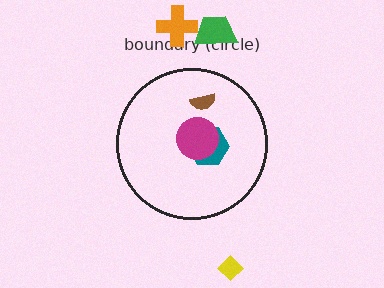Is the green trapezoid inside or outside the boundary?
Outside.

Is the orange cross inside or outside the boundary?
Outside.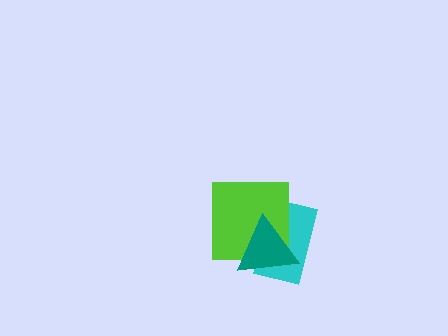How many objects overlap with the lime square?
2 objects overlap with the lime square.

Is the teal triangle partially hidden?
No, no other shape covers it.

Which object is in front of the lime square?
The teal triangle is in front of the lime square.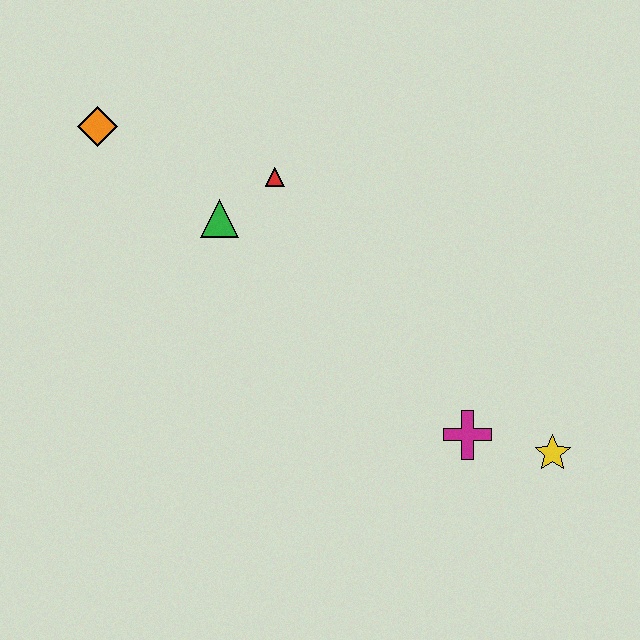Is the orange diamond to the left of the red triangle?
Yes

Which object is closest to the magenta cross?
The yellow star is closest to the magenta cross.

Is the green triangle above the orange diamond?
No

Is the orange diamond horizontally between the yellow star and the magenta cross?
No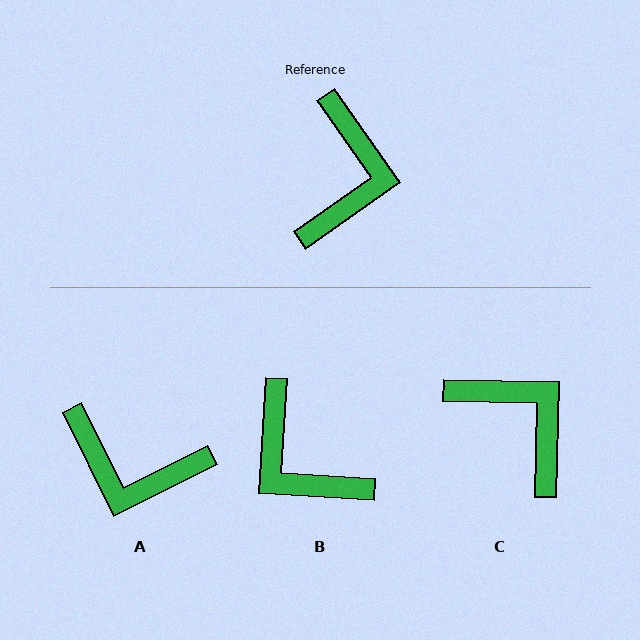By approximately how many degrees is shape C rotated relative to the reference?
Approximately 54 degrees counter-clockwise.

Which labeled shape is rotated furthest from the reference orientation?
B, about 129 degrees away.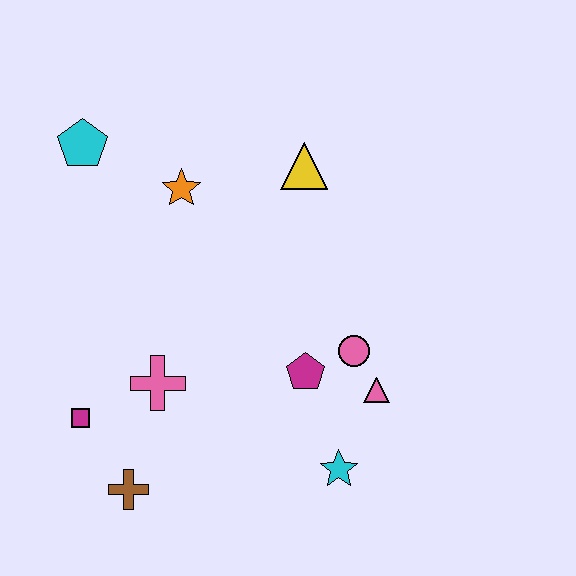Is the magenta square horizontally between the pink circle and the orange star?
No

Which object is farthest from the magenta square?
The yellow triangle is farthest from the magenta square.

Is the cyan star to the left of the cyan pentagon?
No